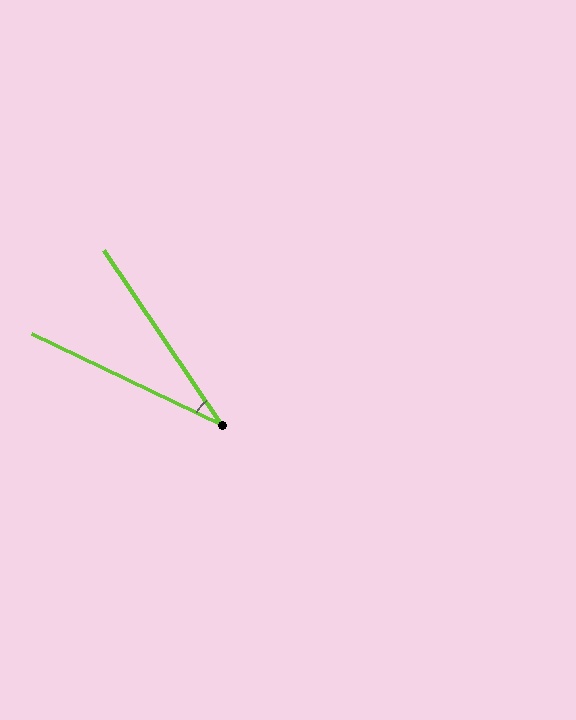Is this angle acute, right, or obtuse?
It is acute.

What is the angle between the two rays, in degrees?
Approximately 31 degrees.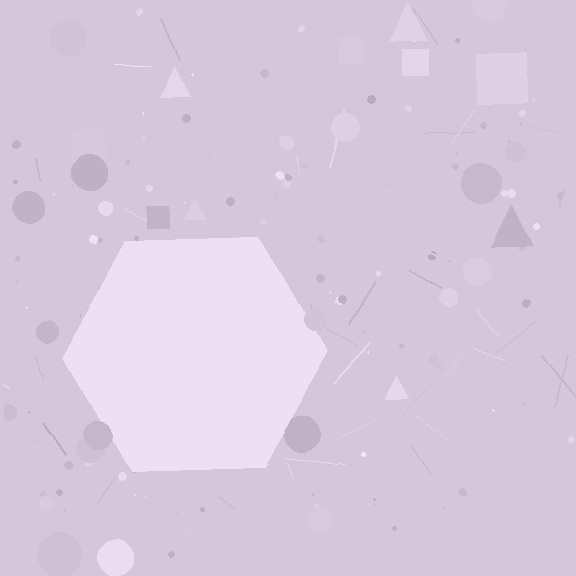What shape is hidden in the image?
A hexagon is hidden in the image.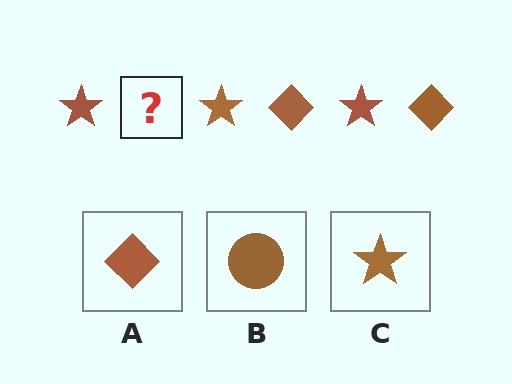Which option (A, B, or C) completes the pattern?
A.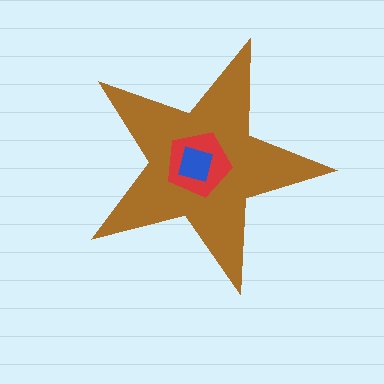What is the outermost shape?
The brown star.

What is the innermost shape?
The blue square.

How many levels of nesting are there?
3.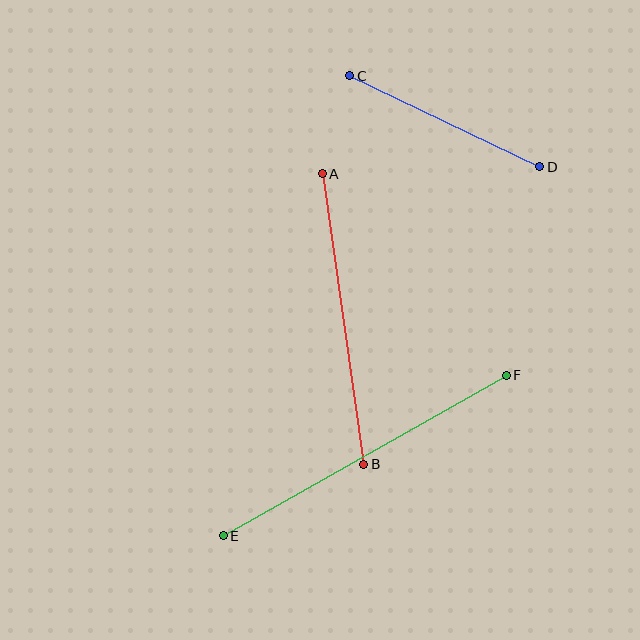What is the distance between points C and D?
The distance is approximately 211 pixels.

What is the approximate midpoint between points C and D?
The midpoint is at approximately (445, 121) pixels.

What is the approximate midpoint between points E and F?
The midpoint is at approximately (365, 456) pixels.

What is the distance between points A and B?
The distance is approximately 293 pixels.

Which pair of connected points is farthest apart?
Points E and F are farthest apart.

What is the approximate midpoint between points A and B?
The midpoint is at approximately (343, 319) pixels.